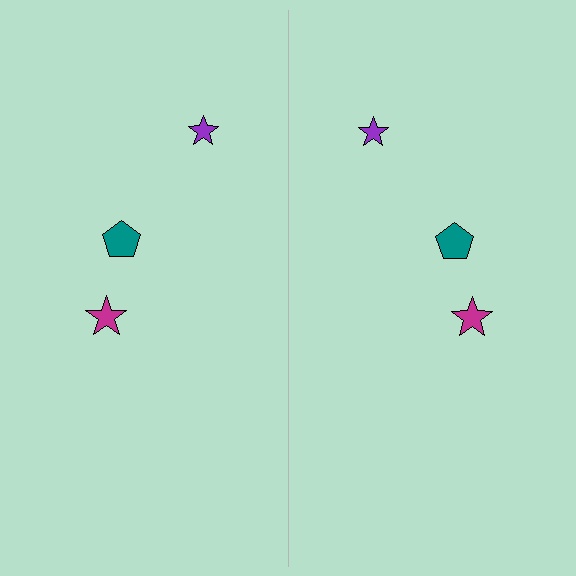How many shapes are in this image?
There are 6 shapes in this image.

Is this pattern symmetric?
Yes, this pattern has bilateral (reflection) symmetry.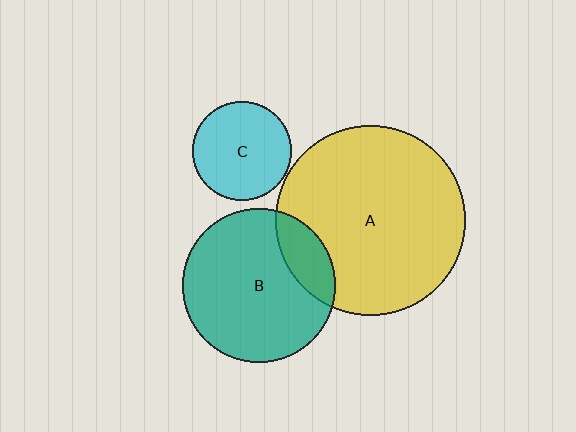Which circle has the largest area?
Circle A (yellow).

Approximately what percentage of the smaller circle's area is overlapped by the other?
Approximately 20%.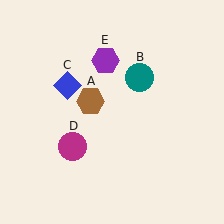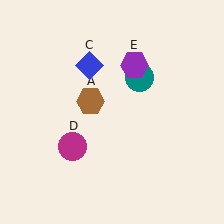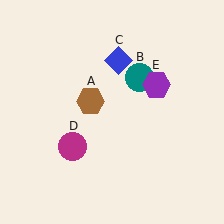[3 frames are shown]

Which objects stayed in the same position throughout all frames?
Brown hexagon (object A) and teal circle (object B) and magenta circle (object D) remained stationary.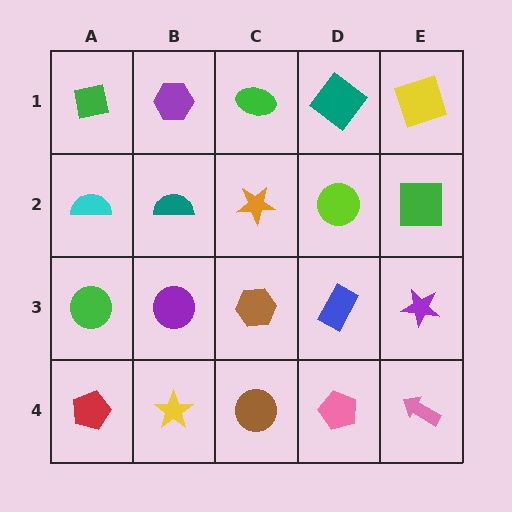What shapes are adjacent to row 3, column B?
A teal semicircle (row 2, column B), a yellow star (row 4, column B), a green circle (row 3, column A), a brown hexagon (row 3, column C).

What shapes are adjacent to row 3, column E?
A green square (row 2, column E), a pink arrow (row 4, column E), a blue rectangle (row 3, column D).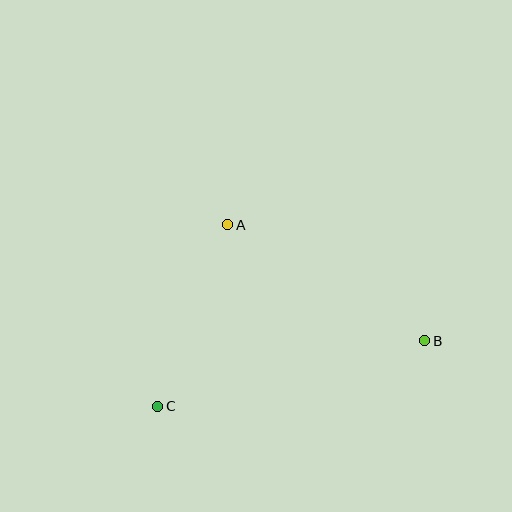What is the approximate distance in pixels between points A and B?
The distance between A and B is approximately 229 pixels.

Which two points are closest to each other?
Points A and C are closest to each other.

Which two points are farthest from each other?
Points B and C are farthest from each other.